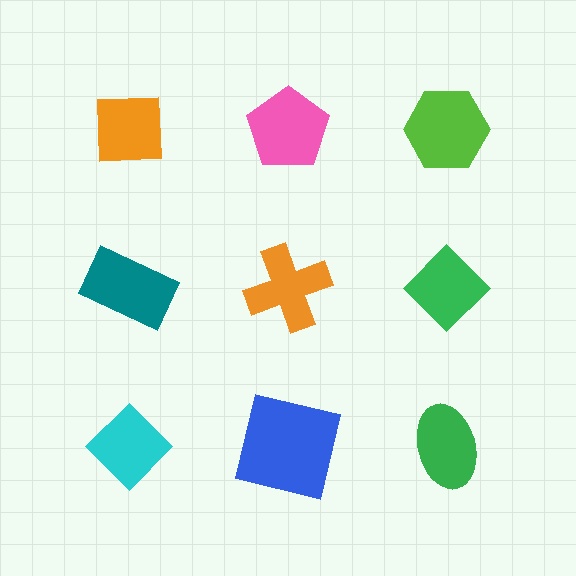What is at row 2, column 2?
An orange cross.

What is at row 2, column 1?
A teal rectangle.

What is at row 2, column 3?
A green diamond.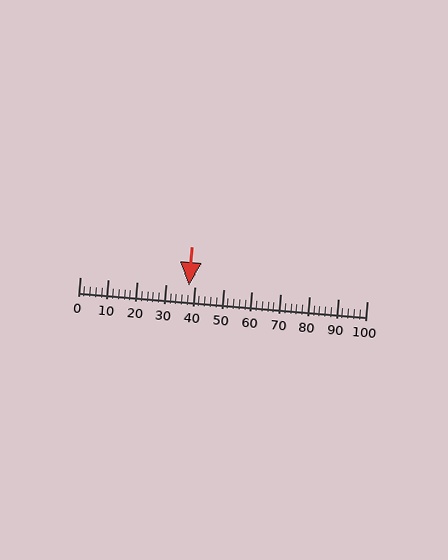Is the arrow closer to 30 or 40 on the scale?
The arrow is closer to 40.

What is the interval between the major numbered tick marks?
The major tick marks are spaced 10 units apart.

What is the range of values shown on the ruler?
The ruler shows values from 0 to 100.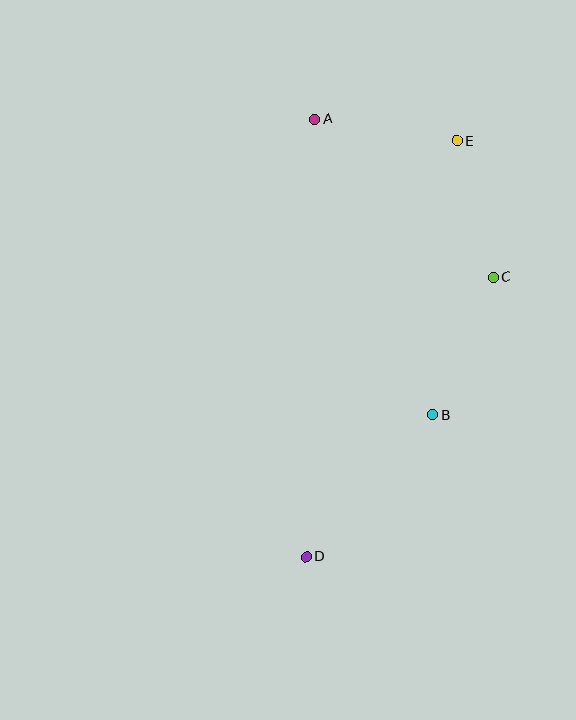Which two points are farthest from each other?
Points D and E are farthest from each other.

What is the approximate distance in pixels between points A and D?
The distance between A and D is approximately 438 pixels.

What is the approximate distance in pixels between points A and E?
The distance between A and E is approximately 144 pixels.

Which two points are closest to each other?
Points C and E are closest to each other.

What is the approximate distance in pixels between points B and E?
The distance between B and E is approximately 275 pixels.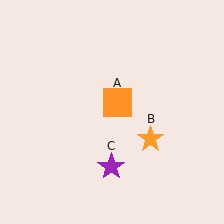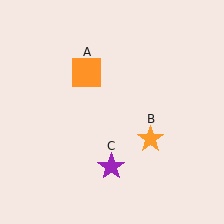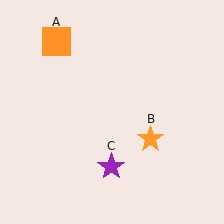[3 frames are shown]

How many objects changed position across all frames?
1 object changed position: orange square (object A).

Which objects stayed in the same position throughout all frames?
Orange star (object B) and purple star (object C) remained stationary.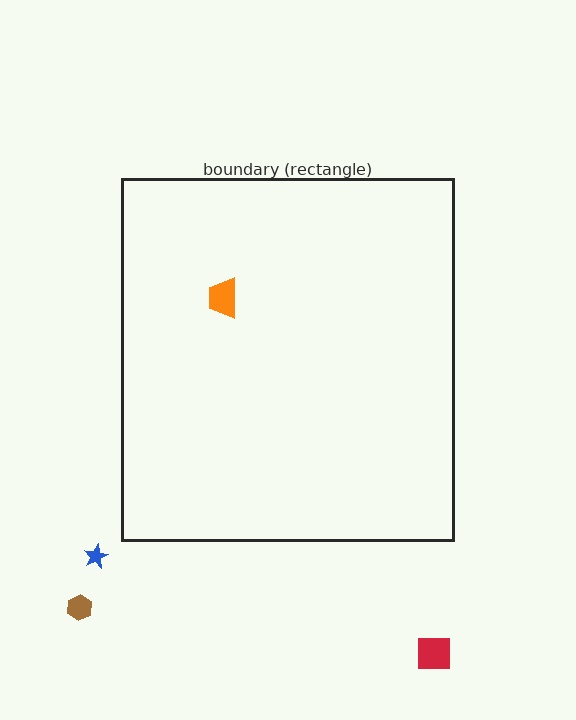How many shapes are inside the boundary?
1 inside, 3 outside.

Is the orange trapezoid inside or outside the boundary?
Inside.